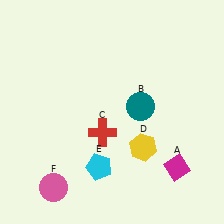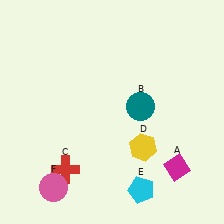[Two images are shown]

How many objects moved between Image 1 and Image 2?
2 objects moved between the two images.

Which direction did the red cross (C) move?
The red cross (C) moved left.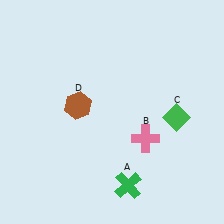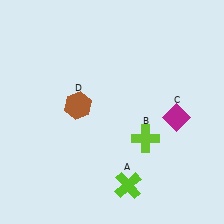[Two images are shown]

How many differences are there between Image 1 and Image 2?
There are 3 differences between the two images.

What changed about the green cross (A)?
In Image 1, A is green. In Image 2, it changed to lime.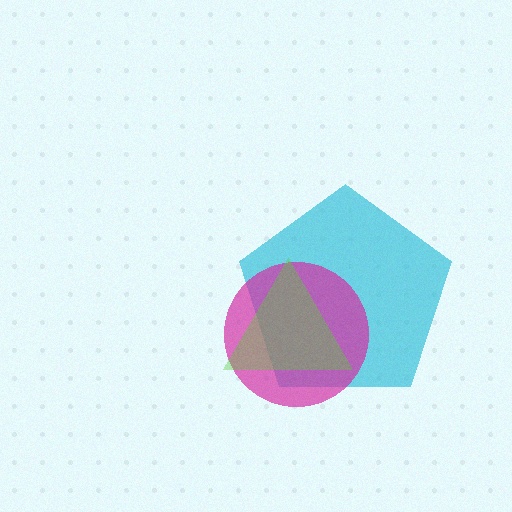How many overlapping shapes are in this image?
There are 3 overlapping shapes in the image.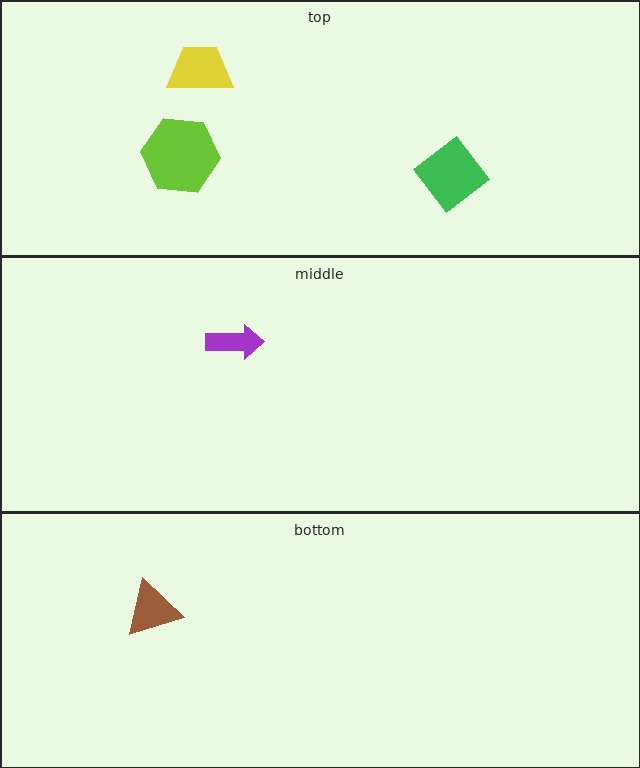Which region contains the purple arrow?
The middle region.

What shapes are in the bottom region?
The brown triangle.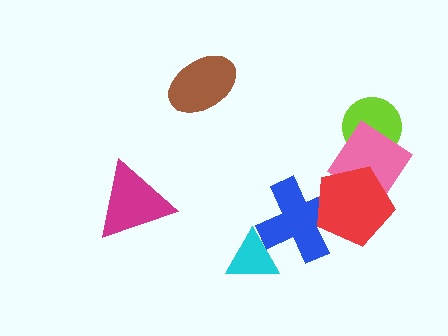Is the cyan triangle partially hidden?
No, no other shape covers it.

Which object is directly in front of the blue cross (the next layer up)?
The cyan triangle is directly in front of the blue cross.